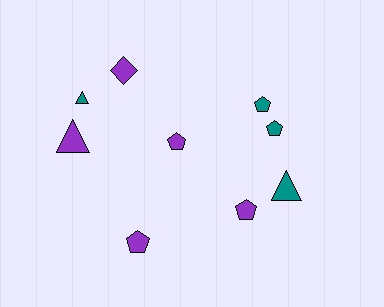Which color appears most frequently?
Purple, with 5 objects.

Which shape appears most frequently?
Pentagon, with 5 objects.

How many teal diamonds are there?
There are no teal diamonds.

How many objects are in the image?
There are 9 objects.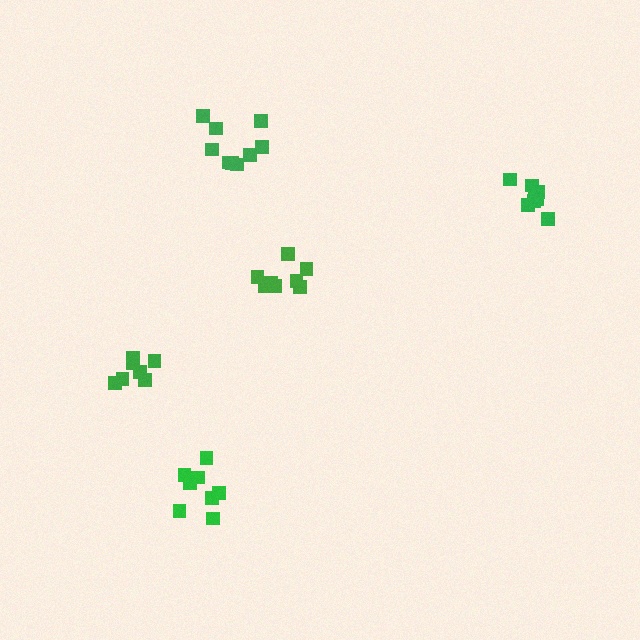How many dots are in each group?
Group 1: 8 dots, Group 2: 9 dots, Group 3: 8 dots, Group 4: 7 dots, Group 5: 8 dots (40 total).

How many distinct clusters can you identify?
There are 5 distinct clusters.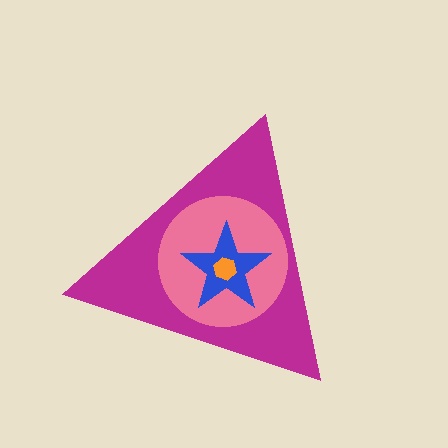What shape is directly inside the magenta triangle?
The pink circle.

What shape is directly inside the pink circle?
The blue star.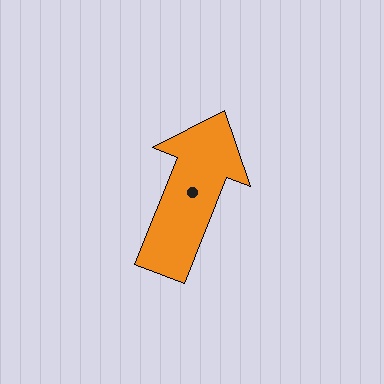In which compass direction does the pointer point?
North.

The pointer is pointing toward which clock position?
Roughly 1 o'clock.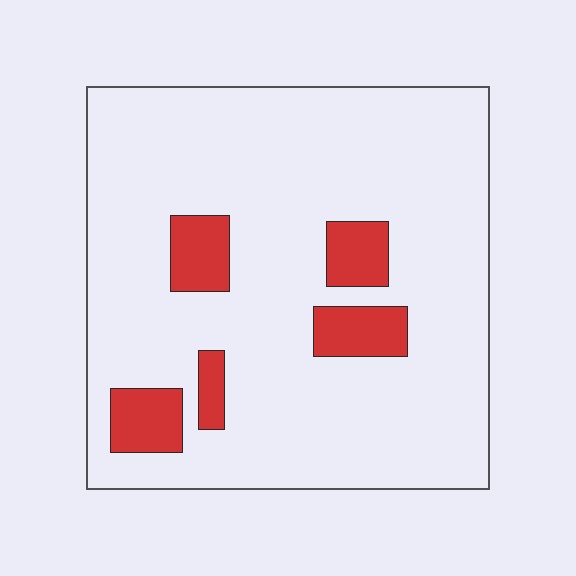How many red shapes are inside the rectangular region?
5.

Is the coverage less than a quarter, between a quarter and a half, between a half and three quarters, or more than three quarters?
Less than a quarter.